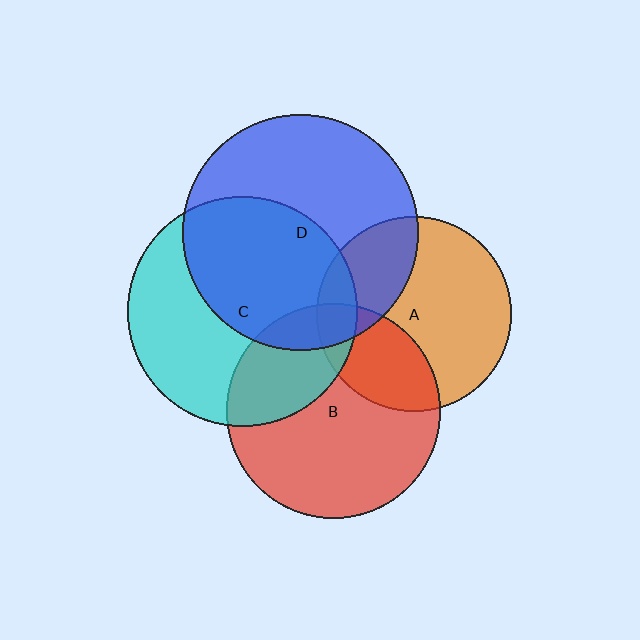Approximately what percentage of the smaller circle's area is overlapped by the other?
Approximately 10%.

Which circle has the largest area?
Circle D (blue).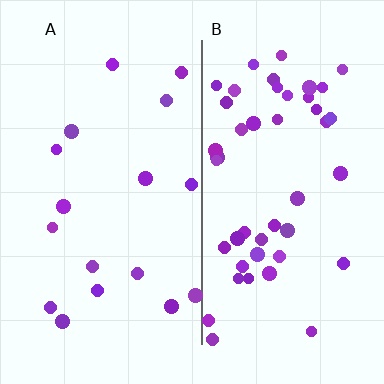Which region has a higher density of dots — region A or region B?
B (the right).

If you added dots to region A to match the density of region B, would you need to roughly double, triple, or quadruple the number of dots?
Approximately triple.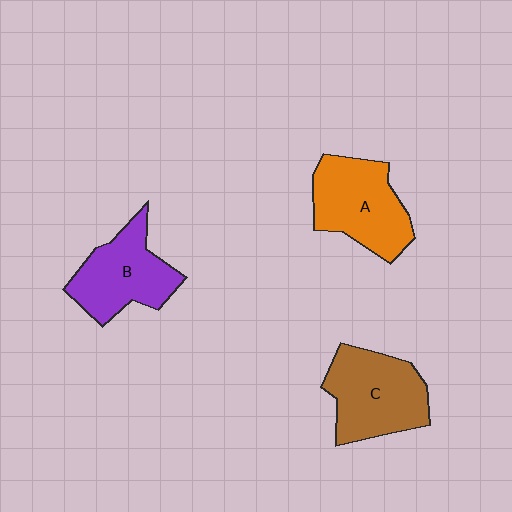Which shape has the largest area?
Shape C (brown).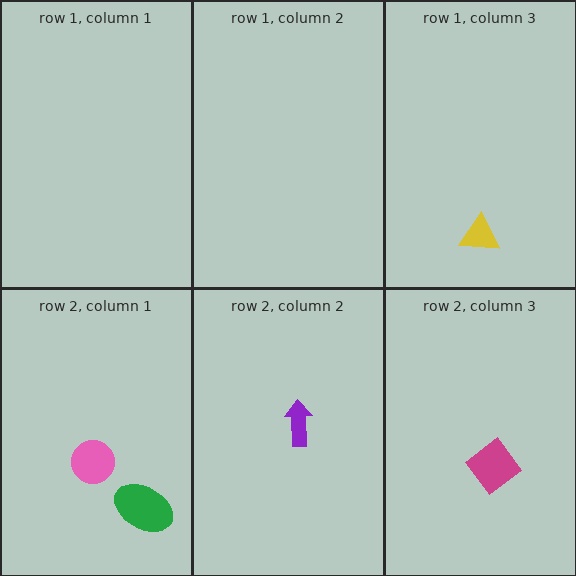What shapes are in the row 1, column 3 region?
The yellow triangle.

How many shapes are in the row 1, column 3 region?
1.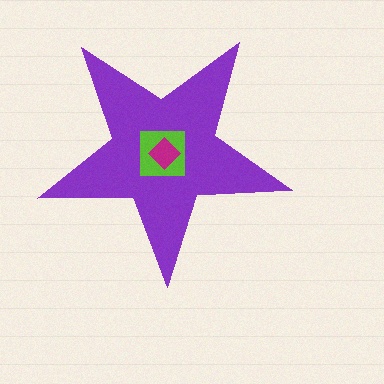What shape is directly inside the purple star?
The lime square.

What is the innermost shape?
The magenta diamond.